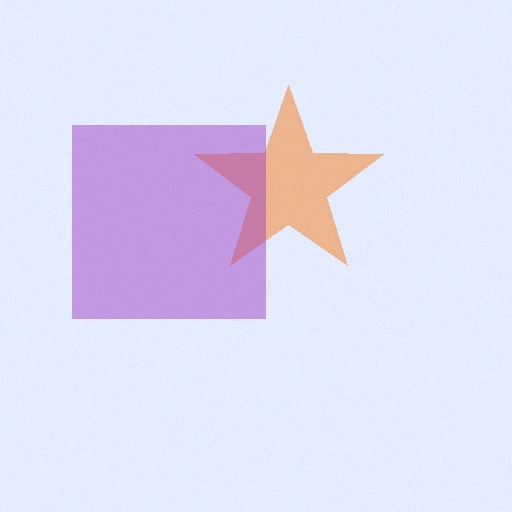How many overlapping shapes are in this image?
There are 2 overlapping shapes in the image.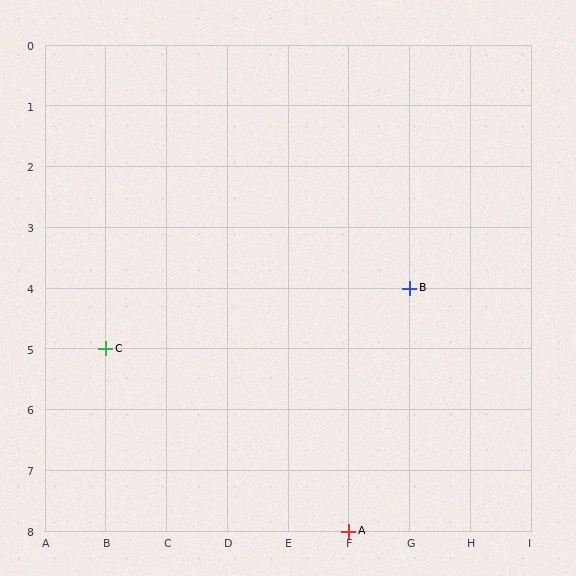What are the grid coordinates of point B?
Point B is at grid coordinates (G, 4).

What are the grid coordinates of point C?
Point C is at grid coordinates (B, 5).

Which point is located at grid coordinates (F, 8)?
Point A is at (F, 8).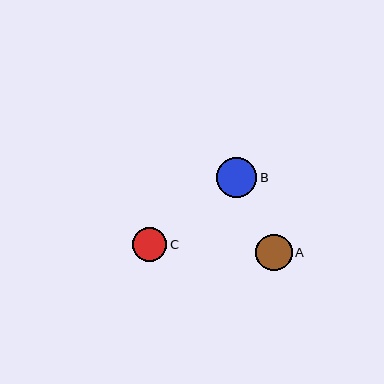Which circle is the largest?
Circle B is the largest with a size of approximately 40 pixels.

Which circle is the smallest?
Circle C is the smallest with a size of approximately 35 pixels.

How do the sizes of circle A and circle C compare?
Circle A and circle C are approximately the same size.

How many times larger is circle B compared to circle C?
Circle B is approximately 1.2 times the size of circle C.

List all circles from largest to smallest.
From largest to smallest: B, A, C.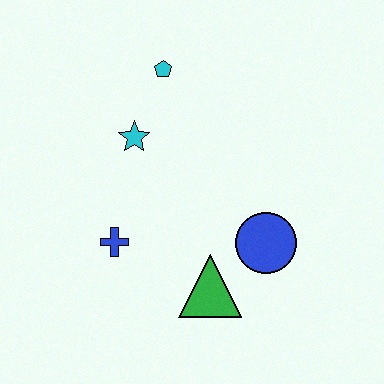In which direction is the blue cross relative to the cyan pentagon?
The blue cross is below the cyan pentagon.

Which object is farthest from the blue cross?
The cyan pentagon is farthest from the blue cross.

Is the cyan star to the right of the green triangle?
No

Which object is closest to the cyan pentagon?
The cyan star is closest to the cyan pentagon.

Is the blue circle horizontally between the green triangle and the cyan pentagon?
No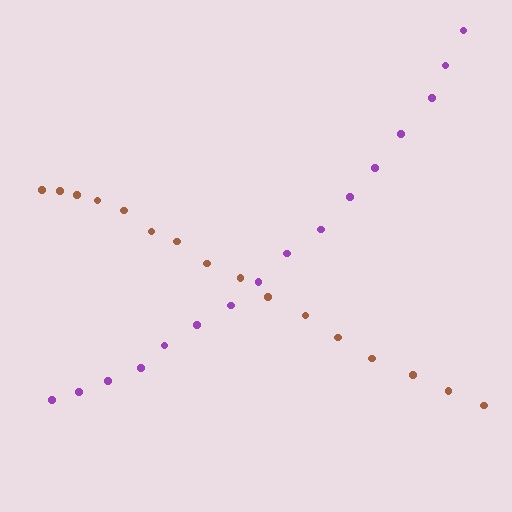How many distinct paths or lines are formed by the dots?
There are 2 distinct paths.